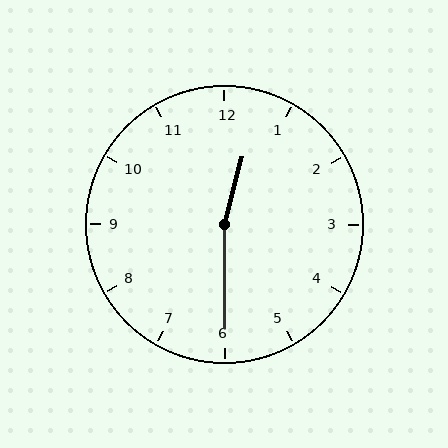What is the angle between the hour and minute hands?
Approximately 165 degrees.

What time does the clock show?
12:30.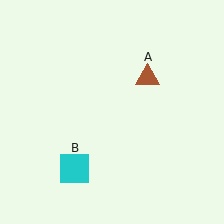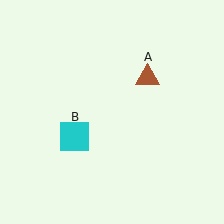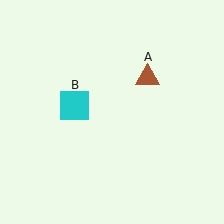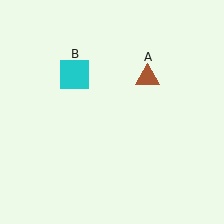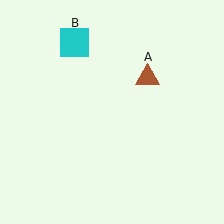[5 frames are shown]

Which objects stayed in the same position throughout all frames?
Brown triangle (object A) remained stationary.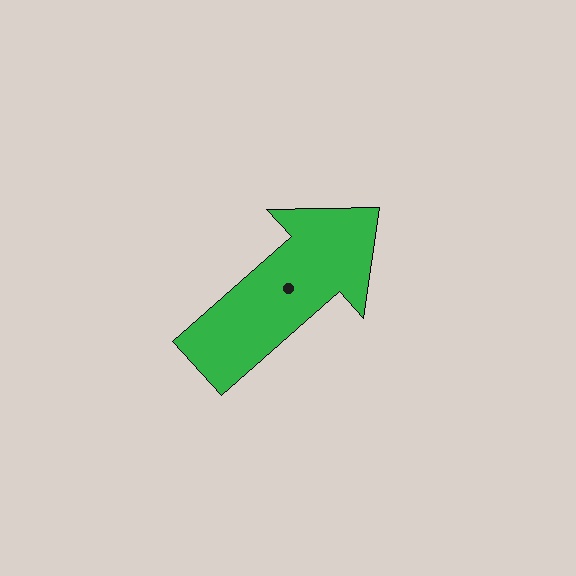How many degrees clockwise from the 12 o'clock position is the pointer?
Approximately 48 degrees.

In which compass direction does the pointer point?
Northeast.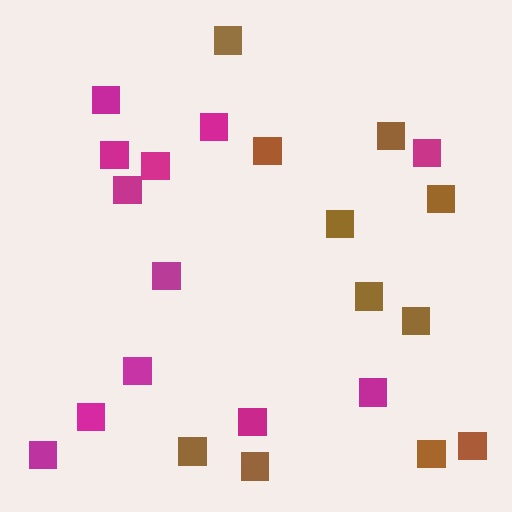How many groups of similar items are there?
There are 2 groups: one group of brown squares (11) and one group of magenta squares (12).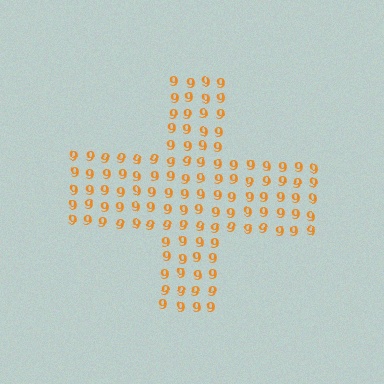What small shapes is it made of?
It is made of small digit 9's.